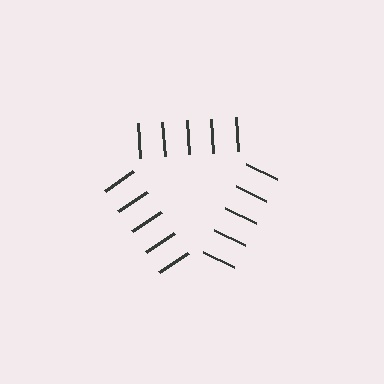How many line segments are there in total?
15 — 5 along each of the 3 edges.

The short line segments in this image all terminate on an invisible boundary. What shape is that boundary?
An illusory triangle — the line segments terminate on its edges but no continuous stroke is drawn.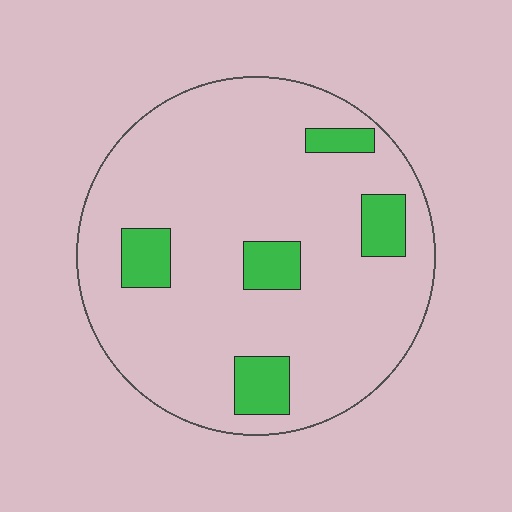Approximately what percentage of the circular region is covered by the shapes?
Approximately 15%.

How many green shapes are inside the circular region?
5.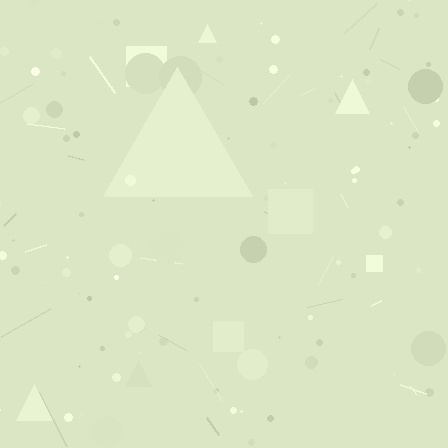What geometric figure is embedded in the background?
A triangle is embedded in the background.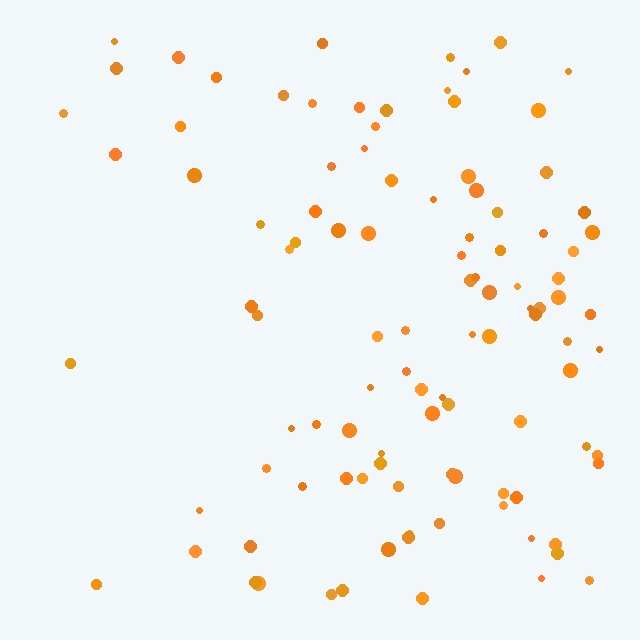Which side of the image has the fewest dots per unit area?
The left.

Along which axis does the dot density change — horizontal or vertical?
Horizontal.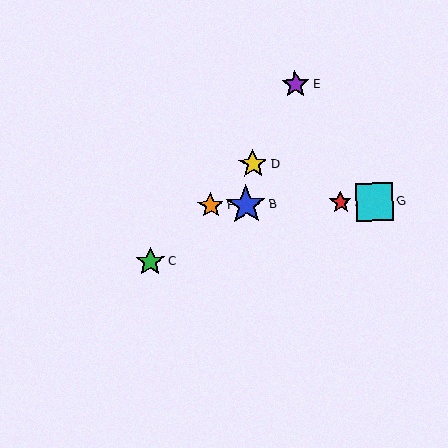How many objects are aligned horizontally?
4 objects (A, B, F, G) are aligned horizontally.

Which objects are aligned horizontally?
Objects A, B, F, G are aligned horizontally.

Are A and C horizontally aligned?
No, A is at y≈203 and C is at y≈262.